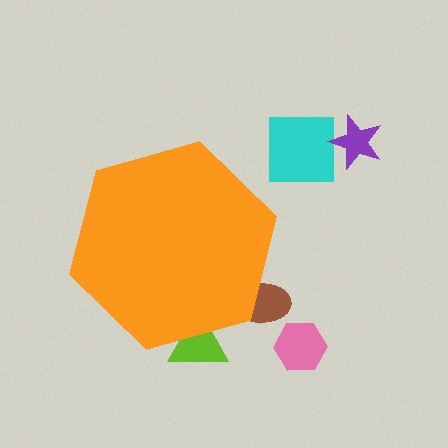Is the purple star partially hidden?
No, the purple star is fully visible.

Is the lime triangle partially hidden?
Yes, the lime triangle is partially hidden behind the orange hexagon.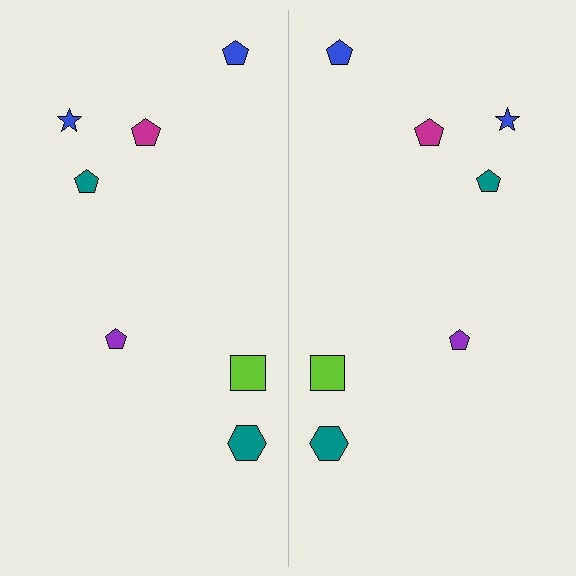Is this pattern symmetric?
Yes, this pattern has bilateral (reflection) symmetry.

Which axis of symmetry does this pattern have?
The pattern has a vertical axis of symmetry running through the center of the image.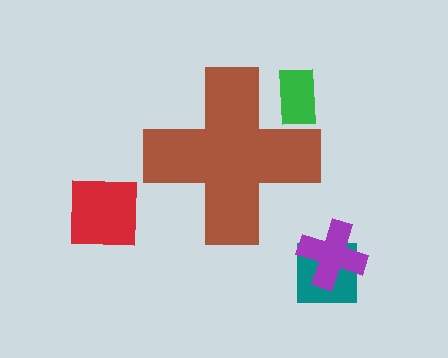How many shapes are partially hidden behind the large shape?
1 shape is partially hidden.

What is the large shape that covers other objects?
A brown cross.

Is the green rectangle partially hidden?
Yes, the green rectangle is partially hidden behind the brown cross.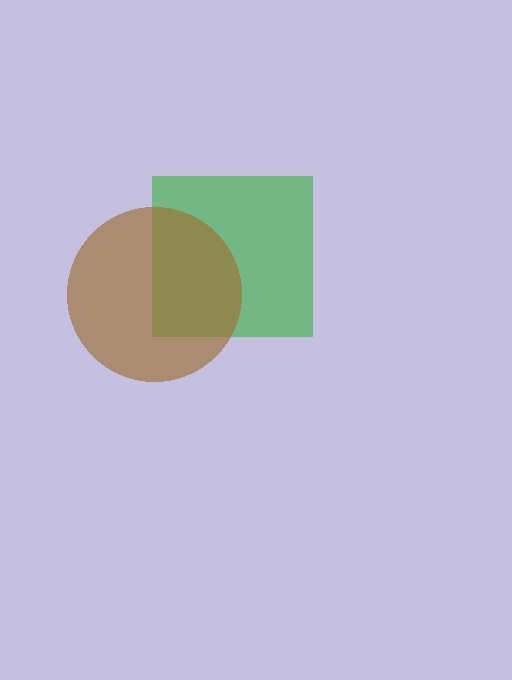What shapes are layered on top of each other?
The layered shapes are: a green square, a brown circle.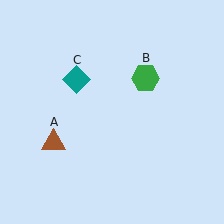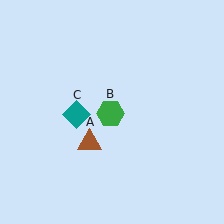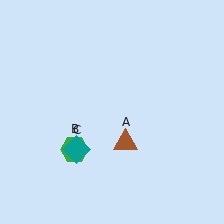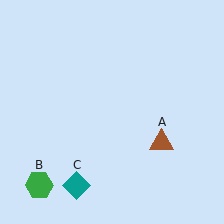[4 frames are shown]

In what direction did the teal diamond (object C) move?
The teal diamond (object C) moved down.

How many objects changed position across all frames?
3 objects changed position: brown triangle (object A), green hexagon (object B), teal diamond (object C).